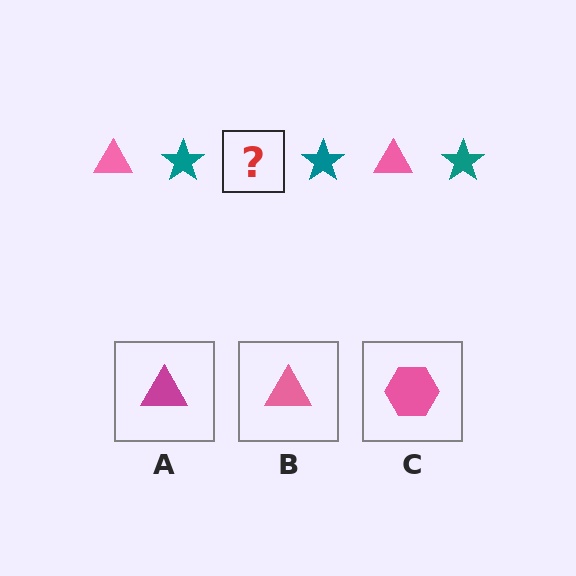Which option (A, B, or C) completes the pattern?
B.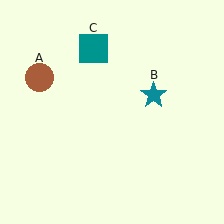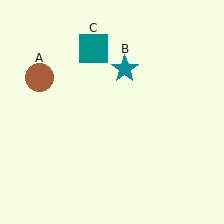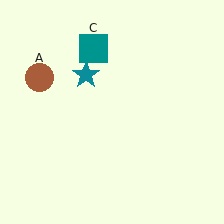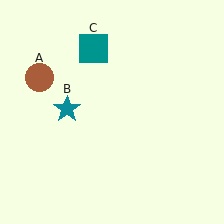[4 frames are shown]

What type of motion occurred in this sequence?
The teal star (object B) rotated counterclockwise around the center of the scene.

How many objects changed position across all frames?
1 object changed position: teal star (object B).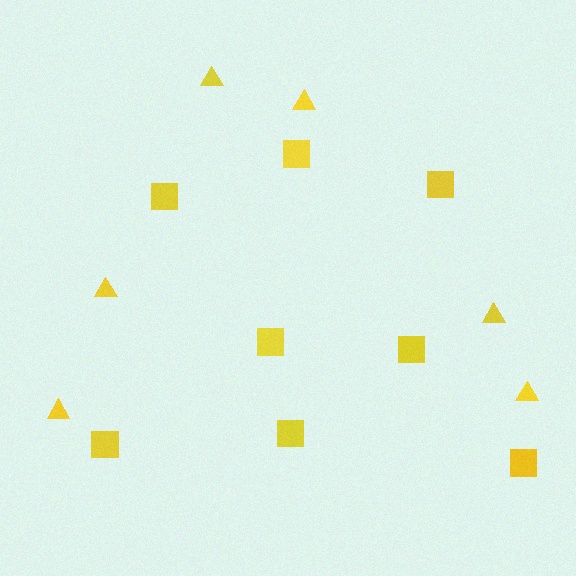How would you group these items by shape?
There are 2 groups: one group of squares (8) and one group of triangles (6).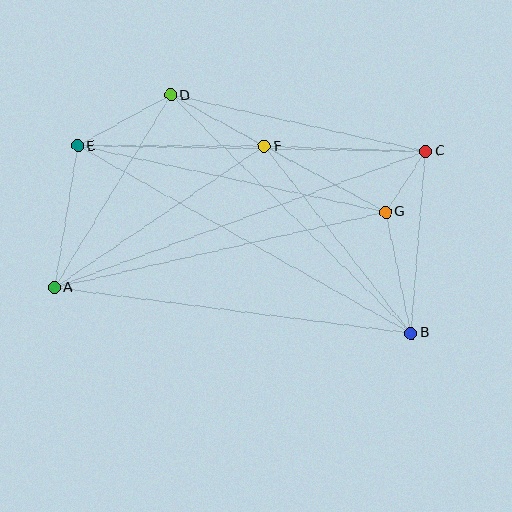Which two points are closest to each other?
Points C and G are closest to each other.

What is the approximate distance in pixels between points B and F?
The distance between B and F is approximately 238 pixels.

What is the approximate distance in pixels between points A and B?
The distance between A and B is approximately 359 pixels.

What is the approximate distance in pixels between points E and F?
The distance between E and F is approximately 187 pixels.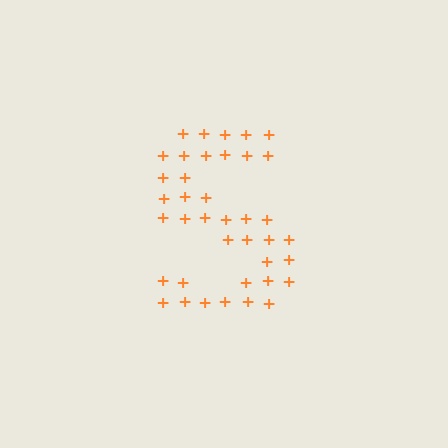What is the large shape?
The large shape is the letter S.